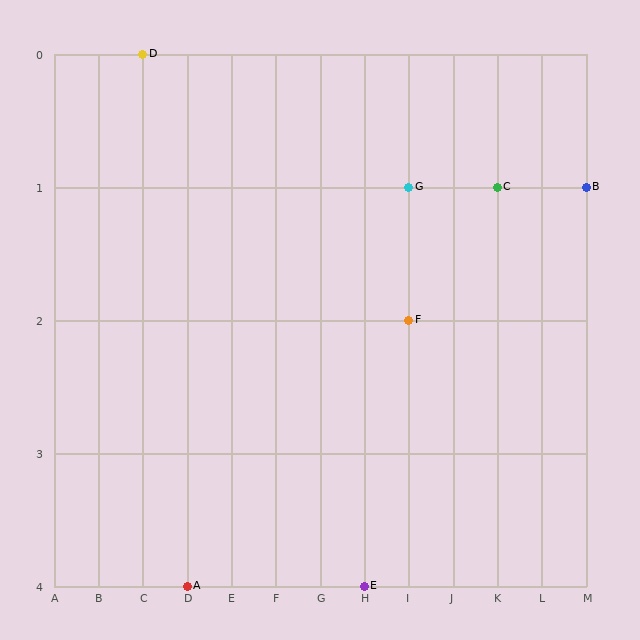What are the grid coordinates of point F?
Point F is at grid coordinates (I, 2).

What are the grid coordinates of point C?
Point C is at grid coordinates (K, 1).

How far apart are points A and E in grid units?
Points A and E are 4 columns apart.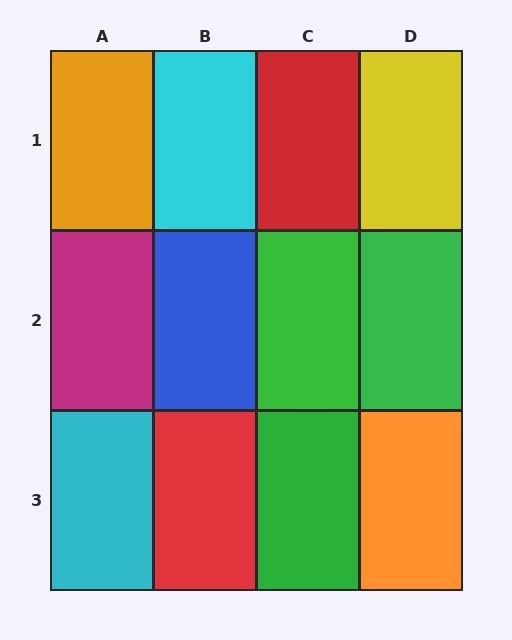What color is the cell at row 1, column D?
Yellow.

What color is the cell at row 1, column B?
Cyan.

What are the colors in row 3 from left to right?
Cyan, red, green, orange.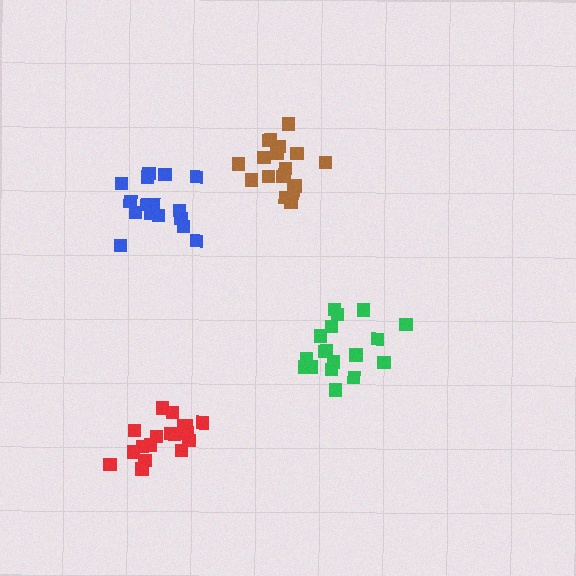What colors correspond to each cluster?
The clusters are colored: blue, brown, green, red.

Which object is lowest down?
The red cluster is bottommost.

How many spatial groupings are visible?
There are 4 spatial groupings.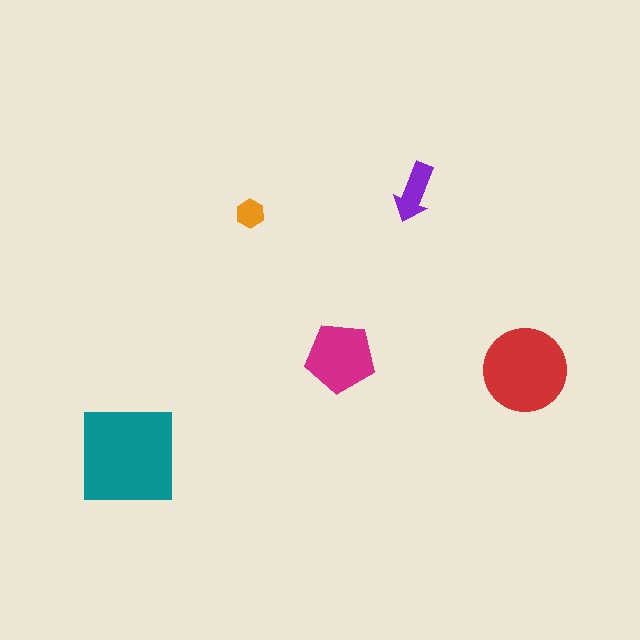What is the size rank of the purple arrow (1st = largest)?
4th.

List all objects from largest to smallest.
The teal square, the red circle, the magenta pentagon, the purple arrow, the orange hexagon.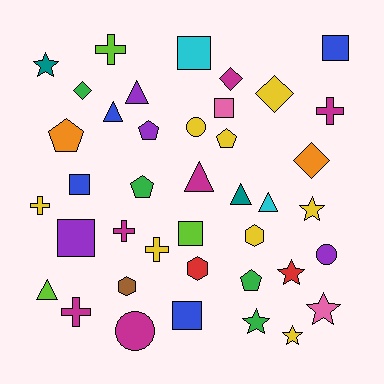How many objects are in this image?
There are 40 objects.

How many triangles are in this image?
There are 6 triangles.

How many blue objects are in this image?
There are 4 blue objects.